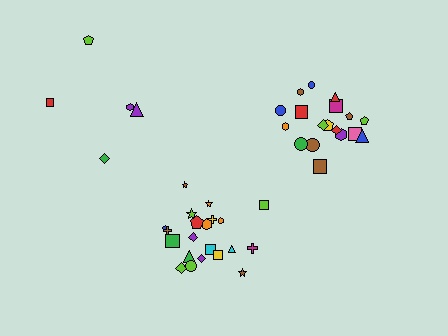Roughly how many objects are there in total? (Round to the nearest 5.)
Roughly 45 objects in total.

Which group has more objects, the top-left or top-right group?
The top-right group.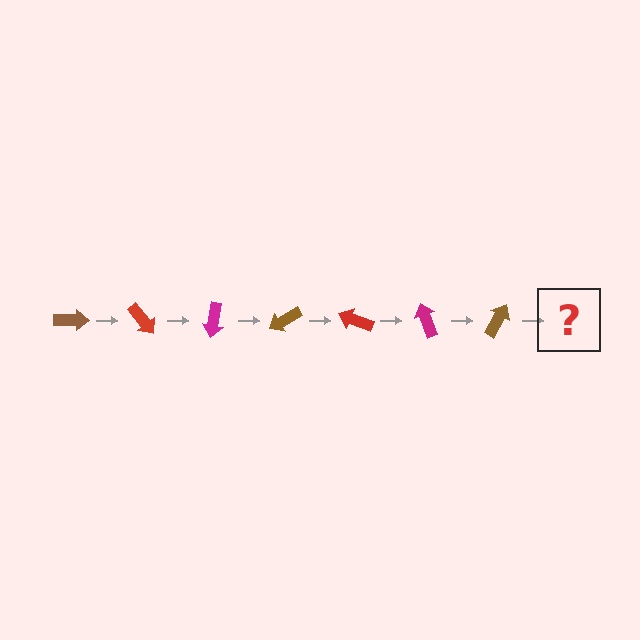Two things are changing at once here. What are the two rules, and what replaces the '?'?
The two rules are that it rotates 50 degrees each step and the color cycles through brown, red, and magenta. The '?' should be a red arrow, rotated 350 degrees from the start.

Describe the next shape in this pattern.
It should be a red arrow, rotated 350 degrees from the start.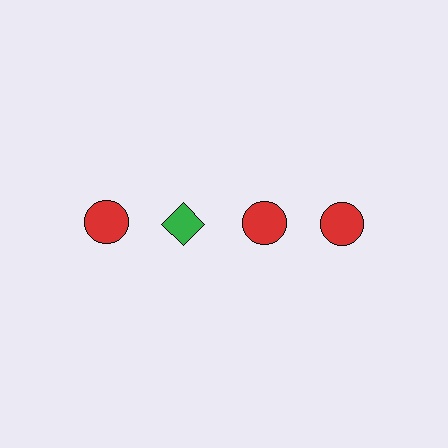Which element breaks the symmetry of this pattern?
The green diamond in the top row, second from left column breaks the symmetry. All other shapes are red circles.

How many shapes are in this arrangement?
There are 4 shapes arranged in a grid pattern.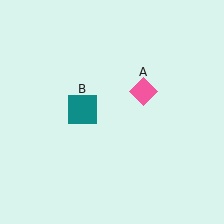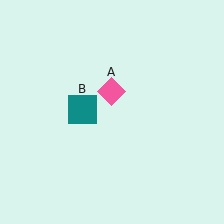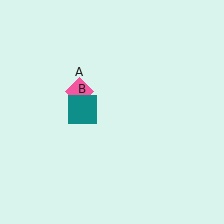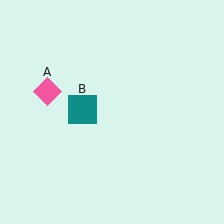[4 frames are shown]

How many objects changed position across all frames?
1 object changed position: pink diamond (object A).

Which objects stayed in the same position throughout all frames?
Teal square (object B) remained stationary.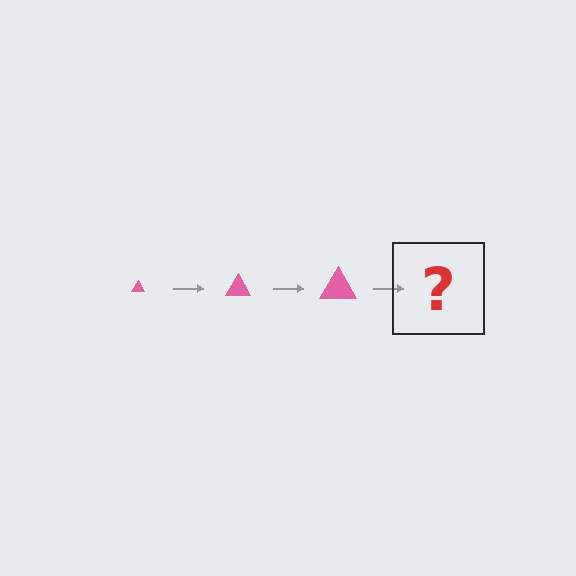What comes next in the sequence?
The next element should be a pink triangle, larger than the previous one.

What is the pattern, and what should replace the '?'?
The pattern is that the triangle gets progressively larger each step. The '?' should be a pink triangle, larger than the previous one.